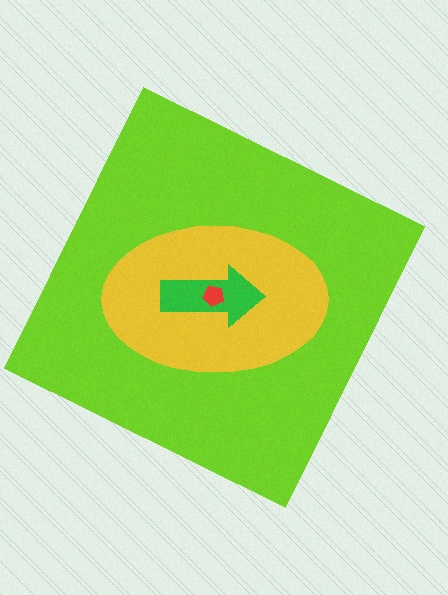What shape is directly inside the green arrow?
The red pentagon.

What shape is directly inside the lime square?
The yellow ellipse.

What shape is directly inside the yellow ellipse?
The green arrow.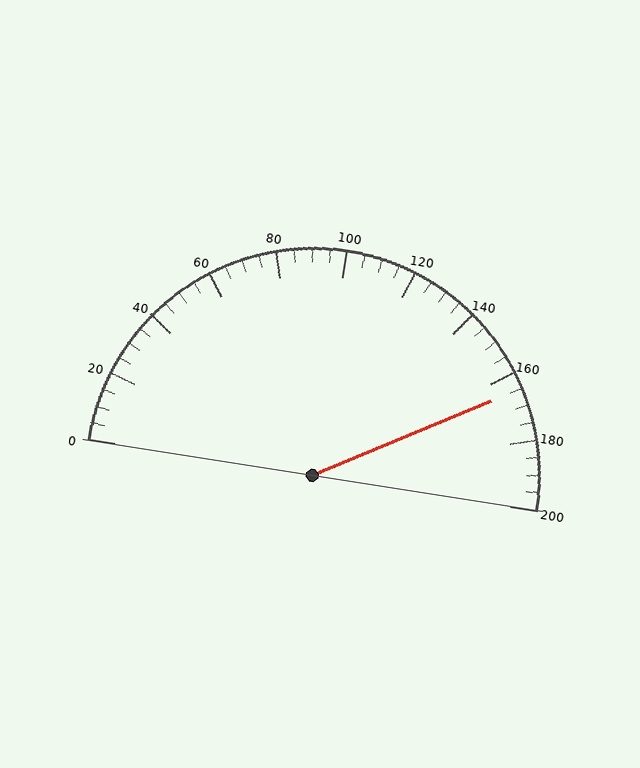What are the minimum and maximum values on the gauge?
The gauge ranges from 0 to 200.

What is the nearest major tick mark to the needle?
The nearest major tick mark is 160.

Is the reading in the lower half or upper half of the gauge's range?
The reading is in the upper half of the range (0 to 200).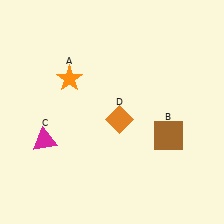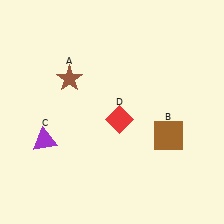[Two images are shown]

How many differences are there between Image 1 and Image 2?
There are 3 differences between the two images.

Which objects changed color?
A changed from orange to brown. C changed from magenta to purple. D changed from orange to red.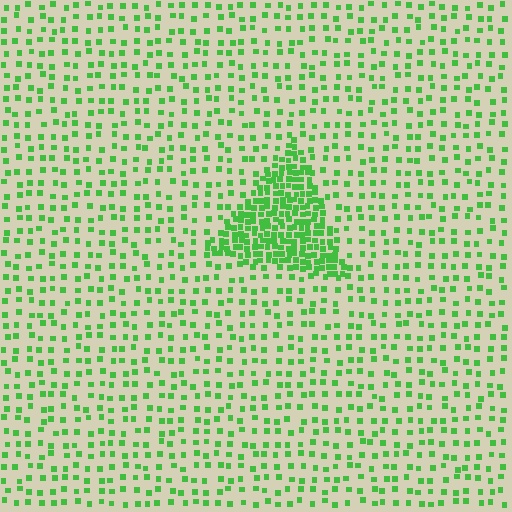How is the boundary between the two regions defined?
The boundary is defined by a change in element density (approximately 3.0x ratio). All elements are the same color, size, and shape.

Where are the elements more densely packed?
The elements are more densely packed inside the triangle boundary.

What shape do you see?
I see a triangle.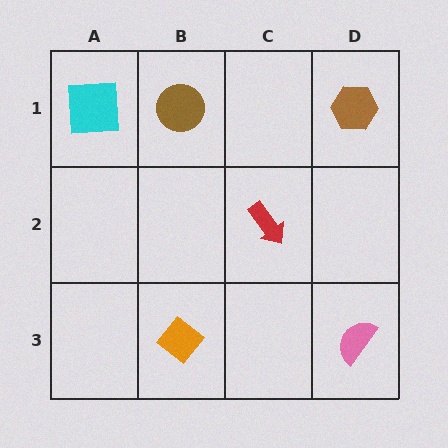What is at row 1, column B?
A brown circle.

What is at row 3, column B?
An orange diamond.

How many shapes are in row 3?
2 shapes.